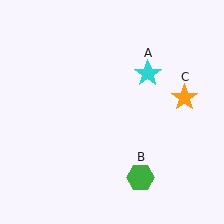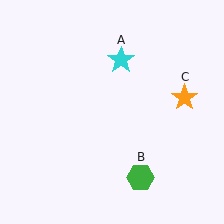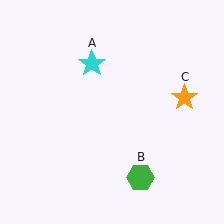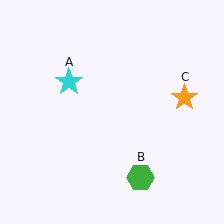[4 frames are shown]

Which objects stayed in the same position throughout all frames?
Green hexagon (object B) and orange star (object C) remained stationary.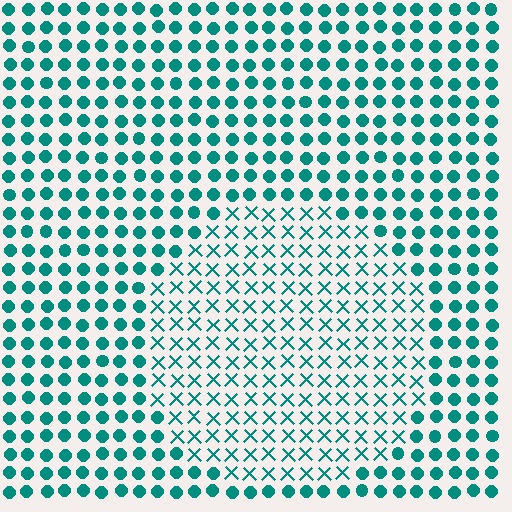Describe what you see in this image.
The image is filled with small teal elements arranged in a uniform grid. A circle-shaped region contains X marks, while the surrounding area contains circles. The boundary is defined purely by the change in element shape.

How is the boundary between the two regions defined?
The boundary is defined by a change in element shape: X marks inside vs. circles outside. All elements share the same color and spacing.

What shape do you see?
I see a circle.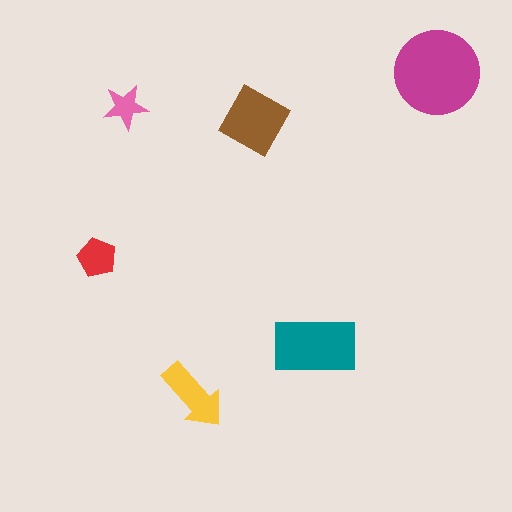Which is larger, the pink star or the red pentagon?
The red pentagon.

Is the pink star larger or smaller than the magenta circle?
Smaller.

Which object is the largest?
The magenta circle.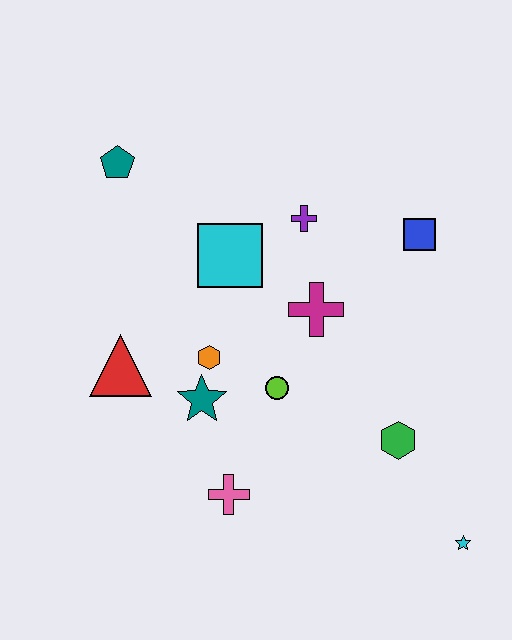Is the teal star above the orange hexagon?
No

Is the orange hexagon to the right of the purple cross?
No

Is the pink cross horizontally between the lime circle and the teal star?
Yes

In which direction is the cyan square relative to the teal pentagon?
The cyan square is to the right of the teal pentagon.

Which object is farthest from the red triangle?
The cyan star is farthest from the red triangle.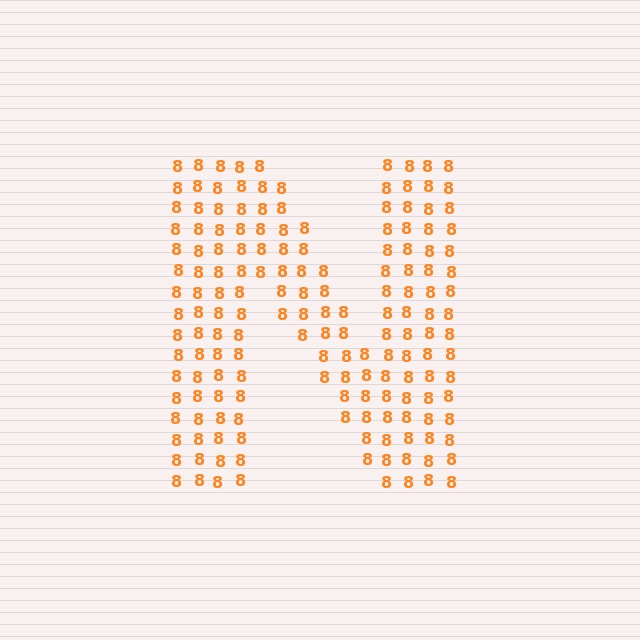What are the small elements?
The small elements are digit 8's.